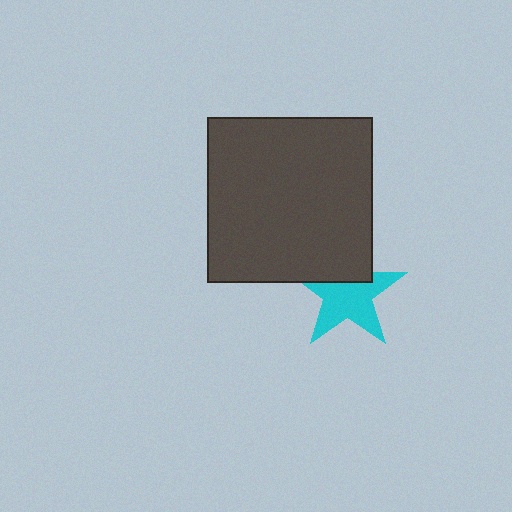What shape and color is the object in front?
The object in front is a dark gray square.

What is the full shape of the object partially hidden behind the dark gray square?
The partially hidden object is a cyan star.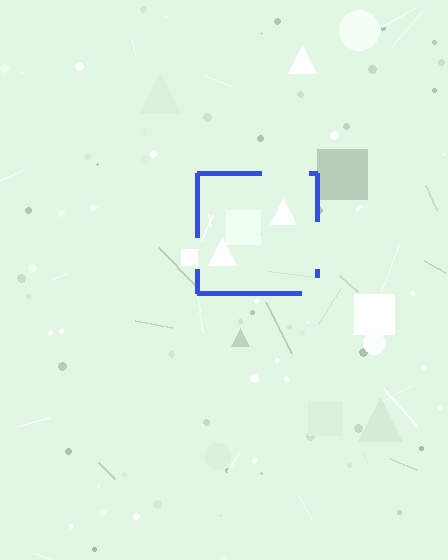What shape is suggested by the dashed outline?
The dashed outline suggests a square.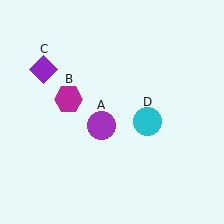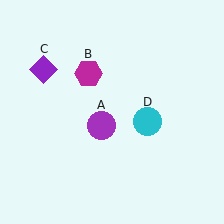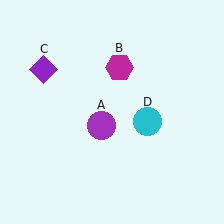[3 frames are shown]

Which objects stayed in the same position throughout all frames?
Purple circle (object A) and purple diamond (object C) and cyan circle (object D) remained stationary.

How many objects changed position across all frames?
1 object changed position: magenta hexagon (object B).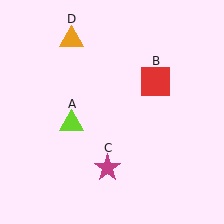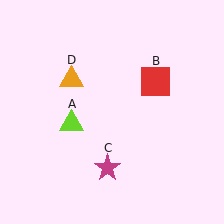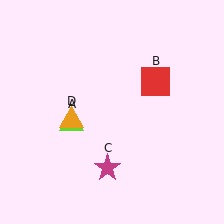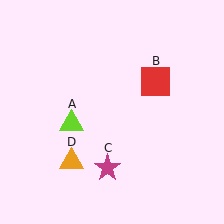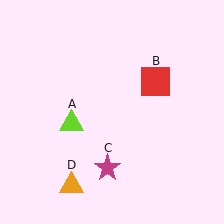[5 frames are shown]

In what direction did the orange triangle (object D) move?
The orange triangle (object D) moved down.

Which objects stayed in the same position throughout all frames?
Lime triangle (object A) and red square (object B) and magenta star (object C) remained stationary.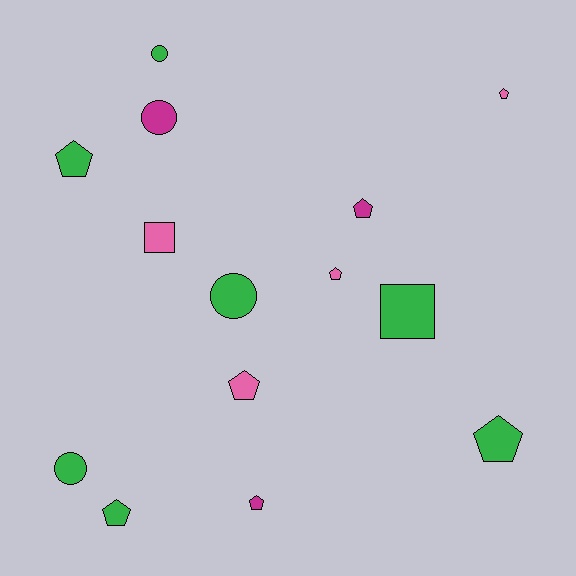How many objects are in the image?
There are 14 objects.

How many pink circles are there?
There are no pink circles.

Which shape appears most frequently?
Pentagon, with 8 objects.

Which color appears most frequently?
Green, with 7 objects.